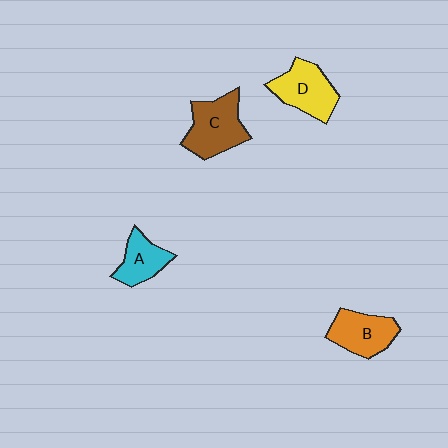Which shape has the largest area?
Shape C (brown).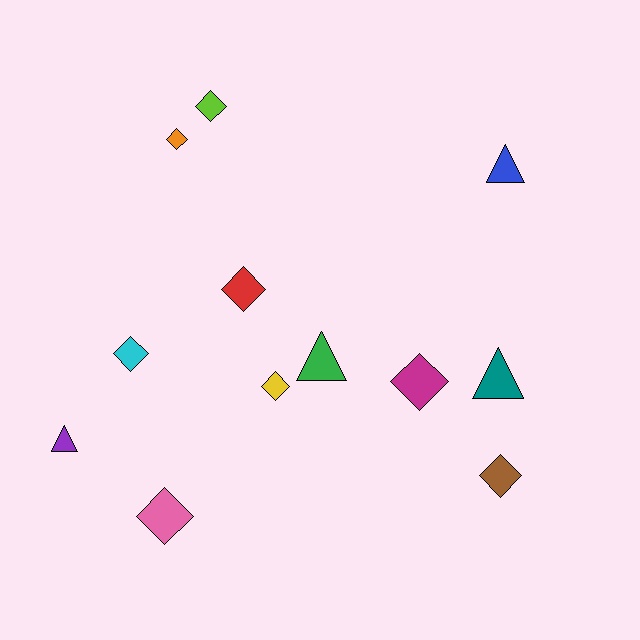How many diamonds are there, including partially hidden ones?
There are 8 diamonds.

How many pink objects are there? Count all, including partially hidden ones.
There is 1 pink object.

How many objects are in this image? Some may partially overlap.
There are 12 objects.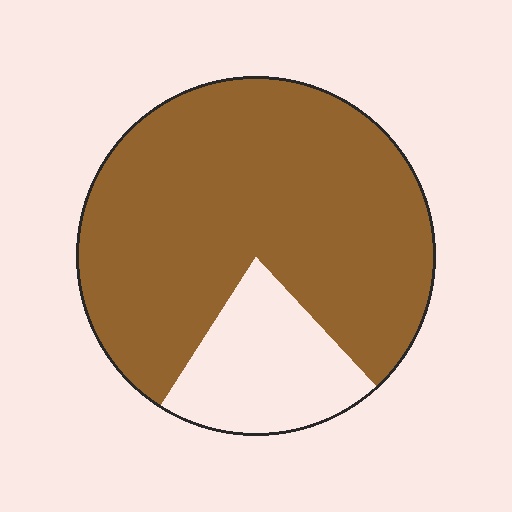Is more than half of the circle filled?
Yes.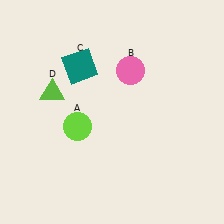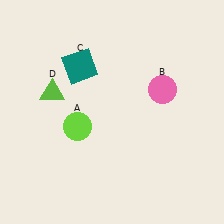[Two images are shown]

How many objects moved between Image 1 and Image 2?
1 object moved between the two images.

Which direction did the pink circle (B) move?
The pink circle (B) moved right.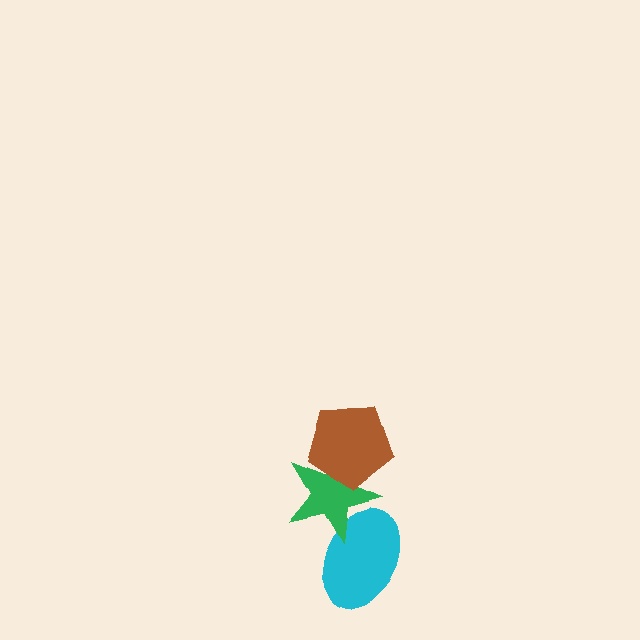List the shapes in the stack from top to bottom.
From top to bottom: the brown pentagon, the green star, the cyan ellipse.